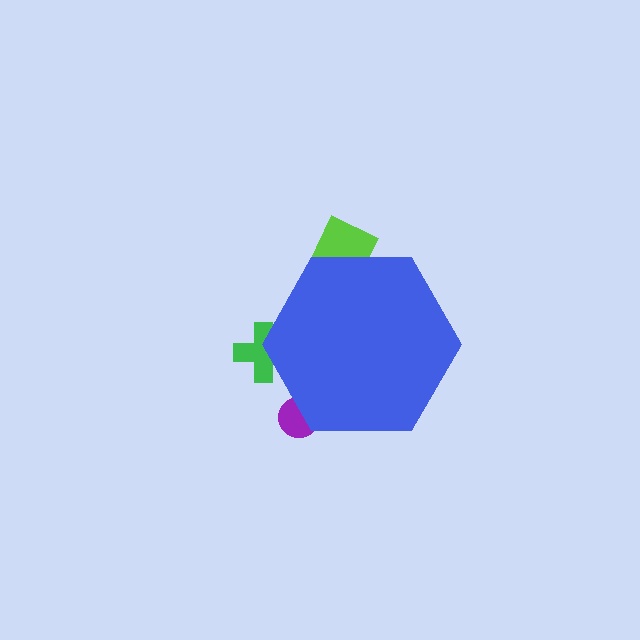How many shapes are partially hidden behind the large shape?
3 shapes are partially hidden.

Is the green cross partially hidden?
Yes, the green cross is partially hidden behind the blue hexagon.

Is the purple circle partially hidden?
Yes, the purple circle is partially hidden behind the blue hexagon.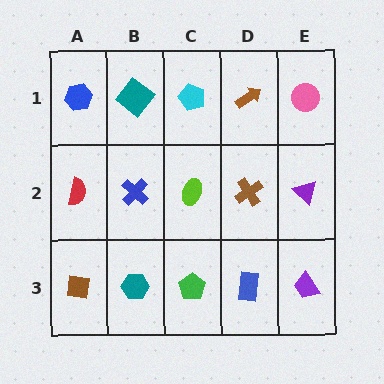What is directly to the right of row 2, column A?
A blue cross.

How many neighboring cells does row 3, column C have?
3.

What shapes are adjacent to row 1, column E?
A purple triangle (row 2, column E), a brown arrow (row 1, column D).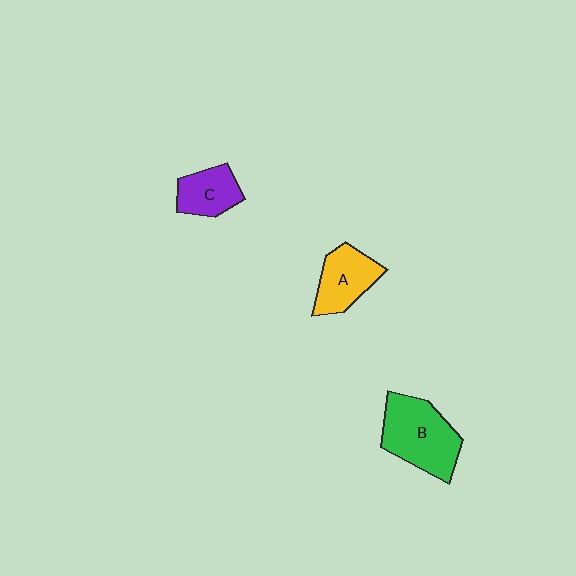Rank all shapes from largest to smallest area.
From largest to smallest: B (green), A (yellow), C (purple).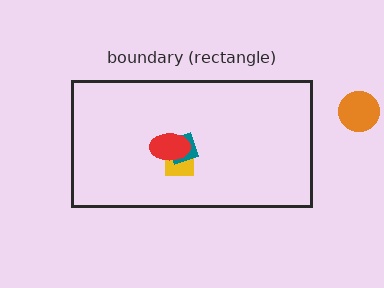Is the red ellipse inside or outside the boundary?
Inside.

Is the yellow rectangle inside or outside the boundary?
Inside.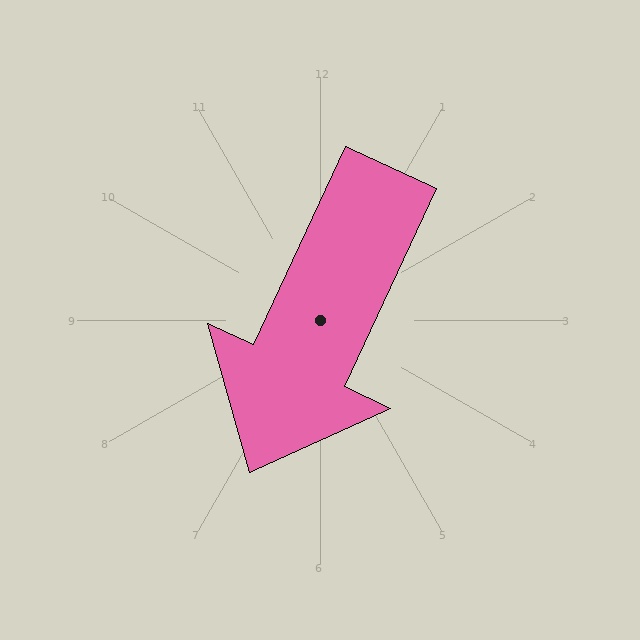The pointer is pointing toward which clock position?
Roughly 7 o'clock.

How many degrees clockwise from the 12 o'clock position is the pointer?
Approximately 205 degrees.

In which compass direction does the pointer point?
Southwest.